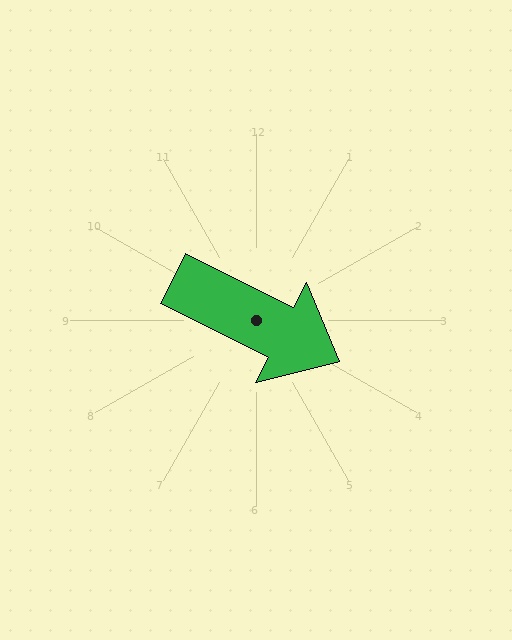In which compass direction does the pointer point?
Southeast.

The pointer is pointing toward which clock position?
Roughly 4 o'clock.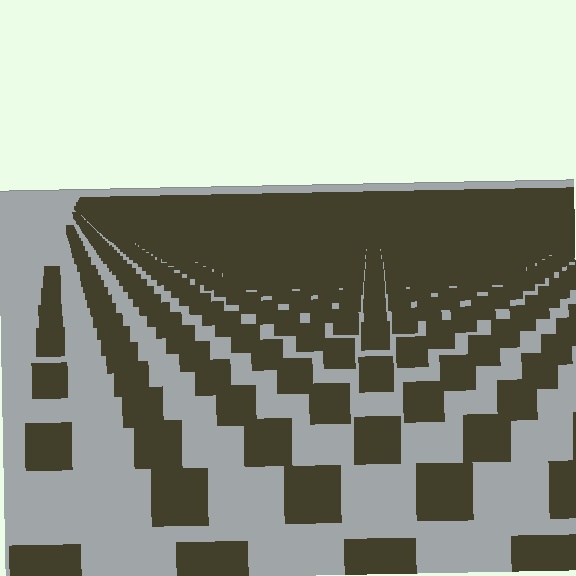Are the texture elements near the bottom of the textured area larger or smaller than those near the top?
Larger. Near the bottom, elements are closer to the viewer and appear at a bigger on-screen size.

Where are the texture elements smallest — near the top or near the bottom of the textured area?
Near the top.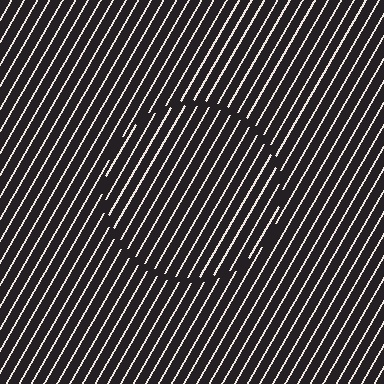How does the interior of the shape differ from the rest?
The interior of the shape contains the same grating, shifted by half a period — the contour is defined by the phase discontinuity where line-ends from the inner and outer gratings abut.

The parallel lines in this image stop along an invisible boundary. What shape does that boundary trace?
An illusory circle. The interior of the shape contains the same grating, shifted by half a period — the contour is defined by the phase discontinuity where line-ends from the inner and outer gratings abut.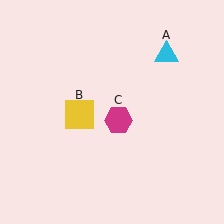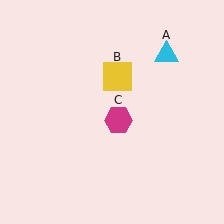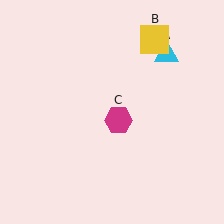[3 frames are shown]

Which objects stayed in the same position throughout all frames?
Cyan triangle (object A) and magenta hexagon (object C) remained stationary.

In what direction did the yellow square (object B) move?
The yellow square (object B) moved up and to the right.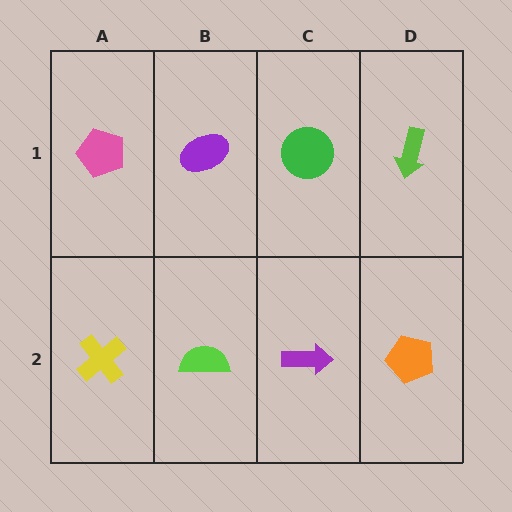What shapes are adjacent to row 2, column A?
A pink pentagon (row 1, column A), a lime semicircle (row 2, column B).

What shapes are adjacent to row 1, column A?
A yellow cross (row 2, column A), a purple ellipse (row 1, column B).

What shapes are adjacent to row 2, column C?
A green circle (row 1, column C), a lime semicircle (row 2, column B), an orange pentagon (row 2, column D).